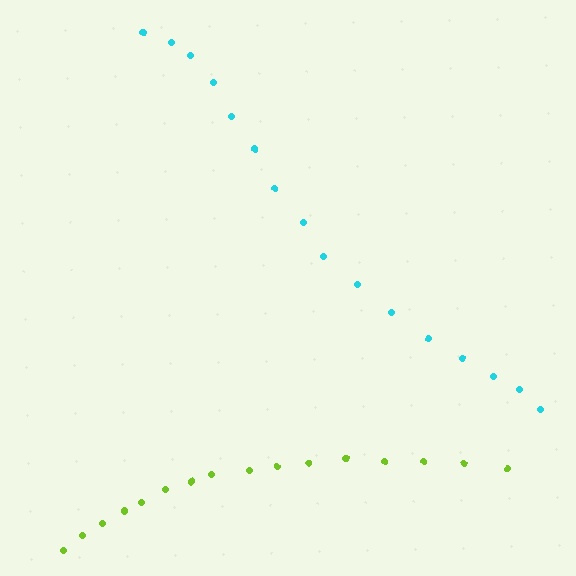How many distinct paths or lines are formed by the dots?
There are 2 distinct paths.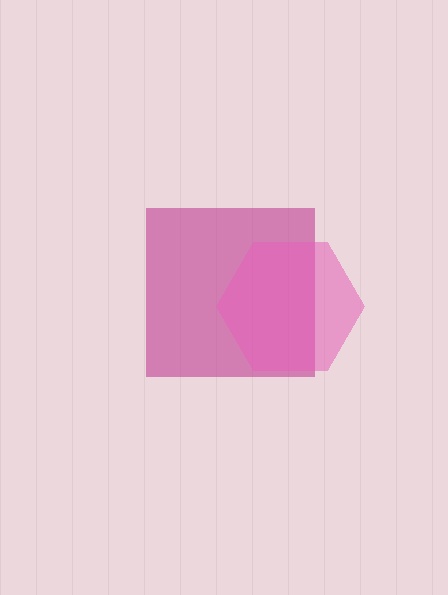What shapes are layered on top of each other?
The layered shapes are: a magenta square, a pink hexagon.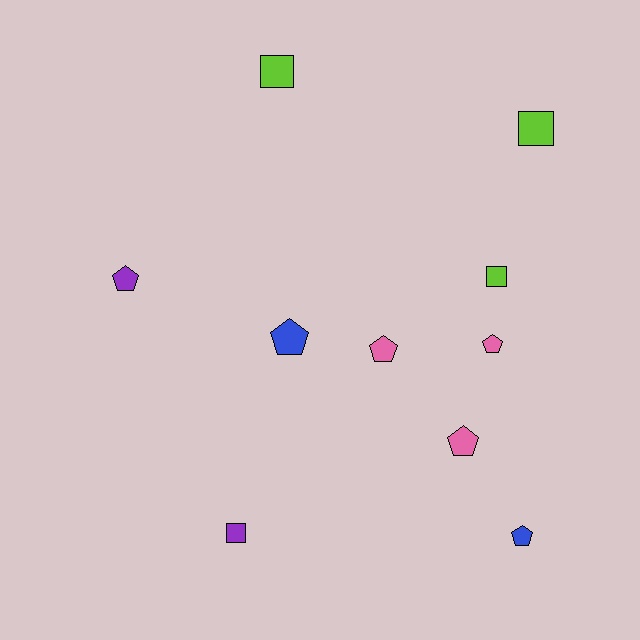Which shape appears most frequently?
Pentagon, with 6 objects.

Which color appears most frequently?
Lime, with 3 objects.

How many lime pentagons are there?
There are no lime pentagons.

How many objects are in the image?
There are 10 objects.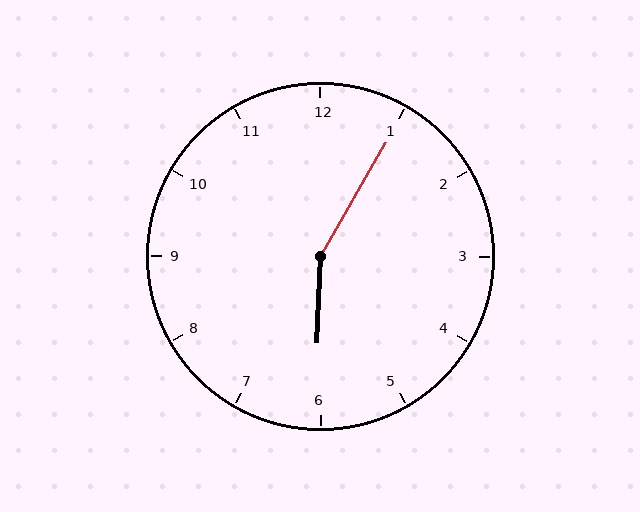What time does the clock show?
6:05.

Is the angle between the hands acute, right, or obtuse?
It is obtuse.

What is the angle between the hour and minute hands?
Approximately 152 degrees.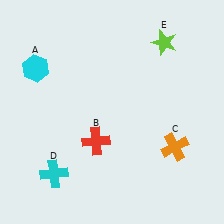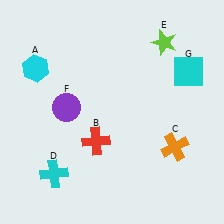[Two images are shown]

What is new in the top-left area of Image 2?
A purple circle (F) was added in the top-left area of Image 2.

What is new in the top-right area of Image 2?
A cyan square (G) was added in the top-right area of Image 2.